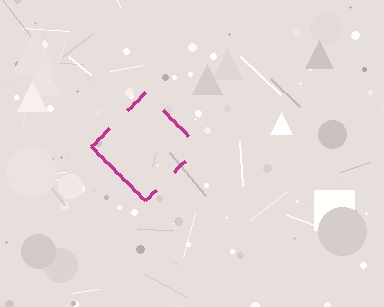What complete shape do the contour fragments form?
The contour fragments form a diamond.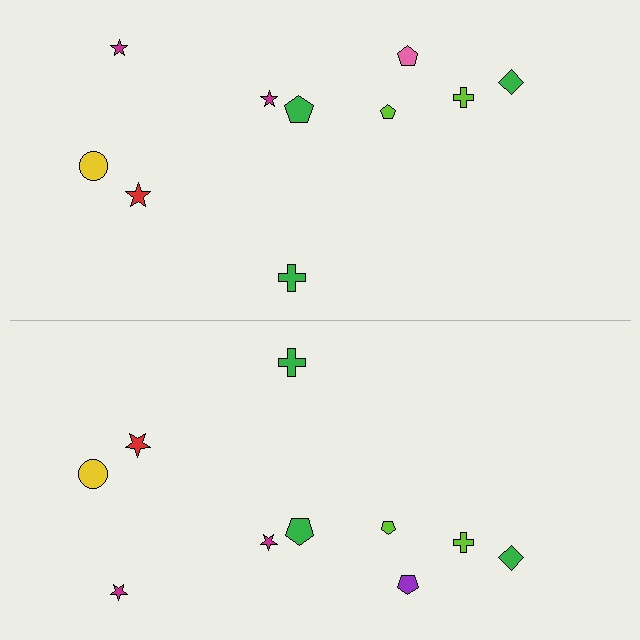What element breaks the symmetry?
The purple pentagon on the bottom side breaks the symmetry — its mirror counterpart is pink.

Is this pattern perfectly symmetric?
No, the pattern is not perfectly symmetric. The purple pentagon on the bottom side breaks the symmetry — its mirror counterpart is pink.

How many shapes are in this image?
There are 20 shapes in this image.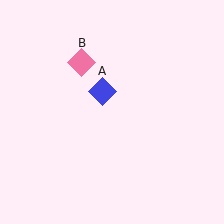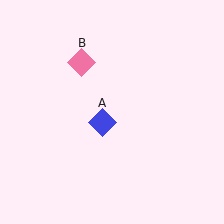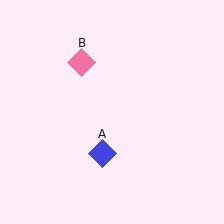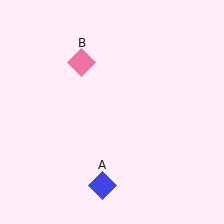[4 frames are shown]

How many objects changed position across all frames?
1 object changed position: blue diamond (object A).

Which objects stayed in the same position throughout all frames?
Pink diamond (object B) remained stationary.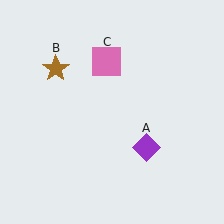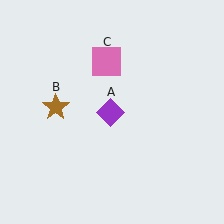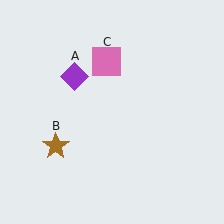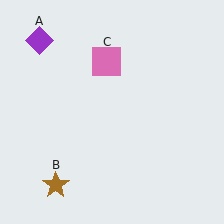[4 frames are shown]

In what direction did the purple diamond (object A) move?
The purple diamond (object A) moved up and to the left.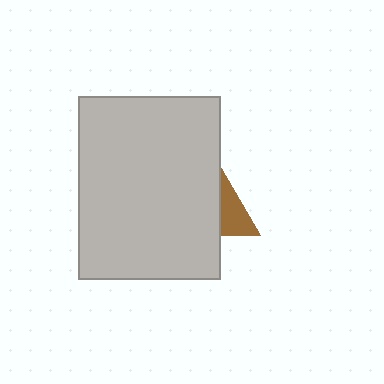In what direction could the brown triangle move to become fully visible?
The brown triangle could move right. That would shift it out from behind the light gray rectangle entirely.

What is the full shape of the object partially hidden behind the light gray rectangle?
The partially hidden object is a brown triangle.